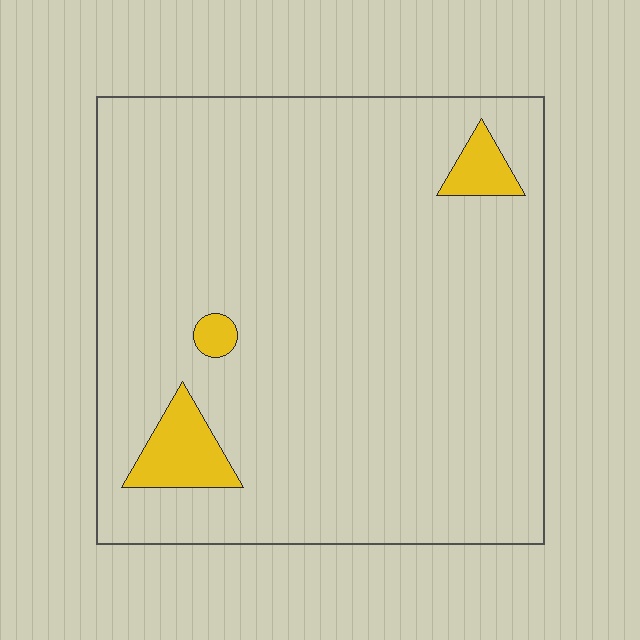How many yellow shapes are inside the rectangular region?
3.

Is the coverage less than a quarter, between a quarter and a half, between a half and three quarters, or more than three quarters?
Less than a quarter.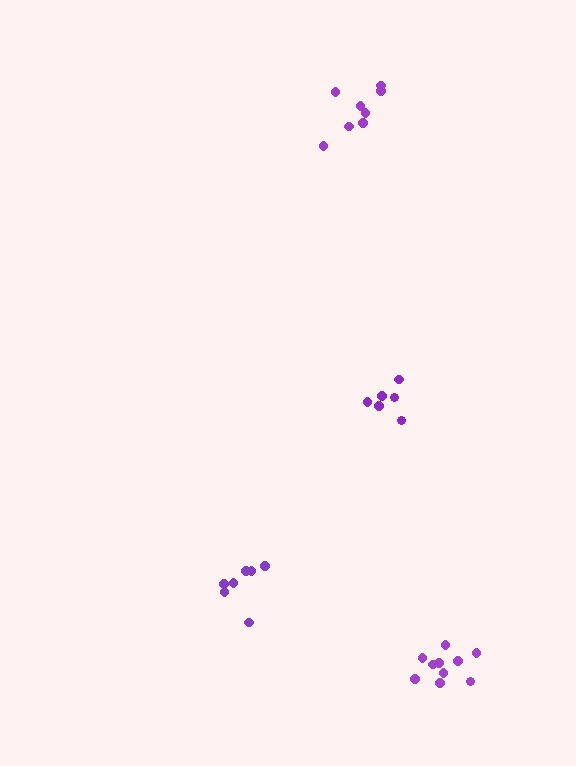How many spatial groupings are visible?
There are 4 spatial groupings.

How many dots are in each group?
Group 1: 10 dots, Group 2: 7 dots, Group 3: 8 dots, Group 4: 6 dots (31 total).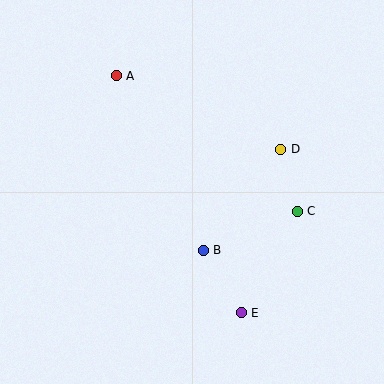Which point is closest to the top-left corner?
Point A is closest to the top-left corner.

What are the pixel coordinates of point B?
Point B is at (203, 250).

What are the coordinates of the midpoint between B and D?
The midpoint between B and D is at (242, 200).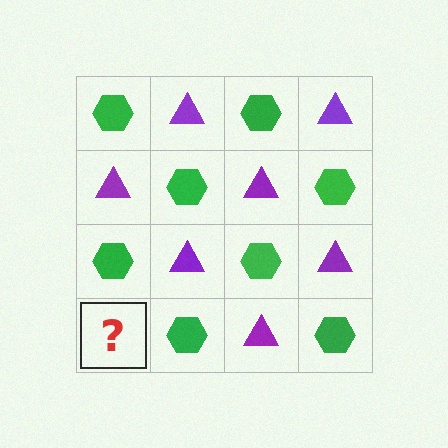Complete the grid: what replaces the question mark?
The question mark should be replaced with a purple triangle.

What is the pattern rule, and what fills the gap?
The rule is that it alternates green hexagon and purple triangle in a checkerboard pattern. The gap should be filled with a purple triangle.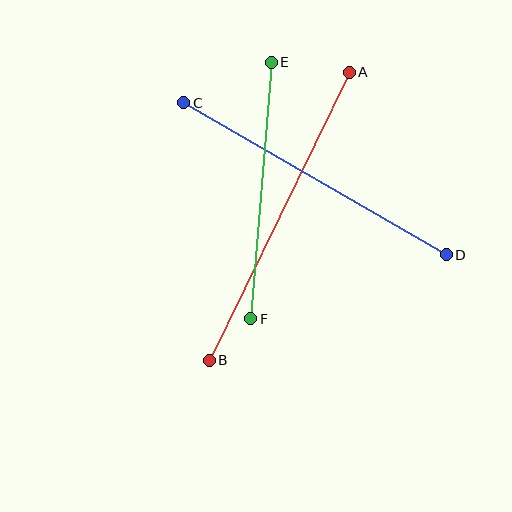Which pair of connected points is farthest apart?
Points A and B are farthest apart.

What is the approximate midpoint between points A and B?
The midpoint is at approximately (279, 216) pixels.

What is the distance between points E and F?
The distance is approximately 258 pixels.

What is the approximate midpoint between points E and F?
The midpoint is at approximately (261, 190) pixels.